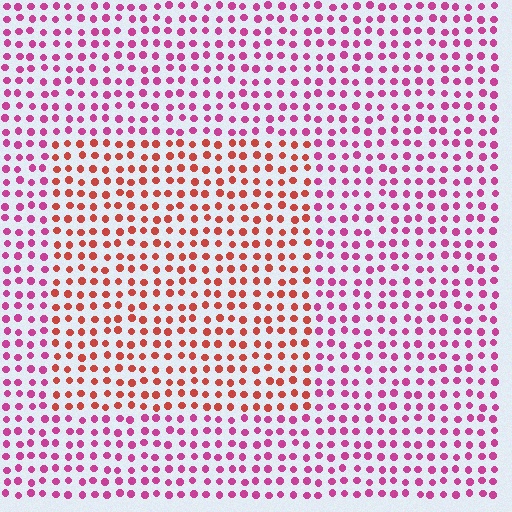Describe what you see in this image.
The image is filled with small magenta elements in a uniform arrangement. A rectangle-shaped region is visible where the elements are tinted to a slightly different hue, forming a subtle color boundary.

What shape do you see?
I see a rectangle.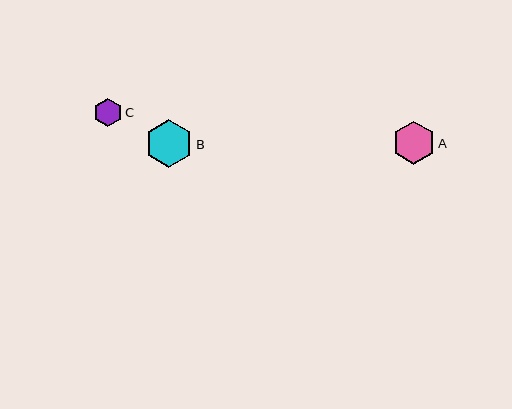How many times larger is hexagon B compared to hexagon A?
Hexagon B is approximately 1.1 times the size of hexagon A.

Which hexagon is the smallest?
Hexagon C is the smallest with a size of approximately 28 pixels.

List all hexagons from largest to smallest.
From largest to smallest: B, A, C.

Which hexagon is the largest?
Hexagon B is the largest with a size of approximately 48 pixels.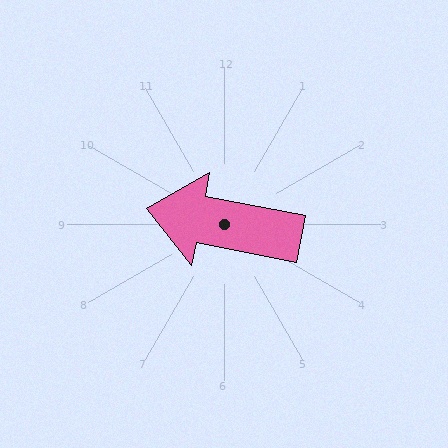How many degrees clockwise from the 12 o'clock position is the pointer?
Approximately 281 degrees.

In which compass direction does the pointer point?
West.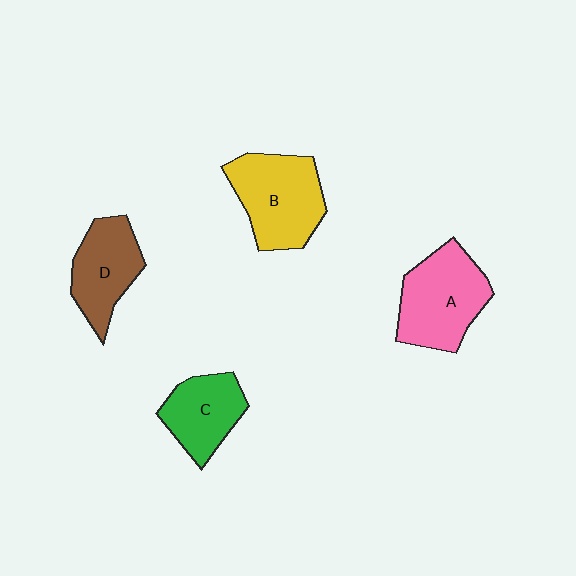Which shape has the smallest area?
Shape C (green).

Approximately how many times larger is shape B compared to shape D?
Approximately 1.3 times.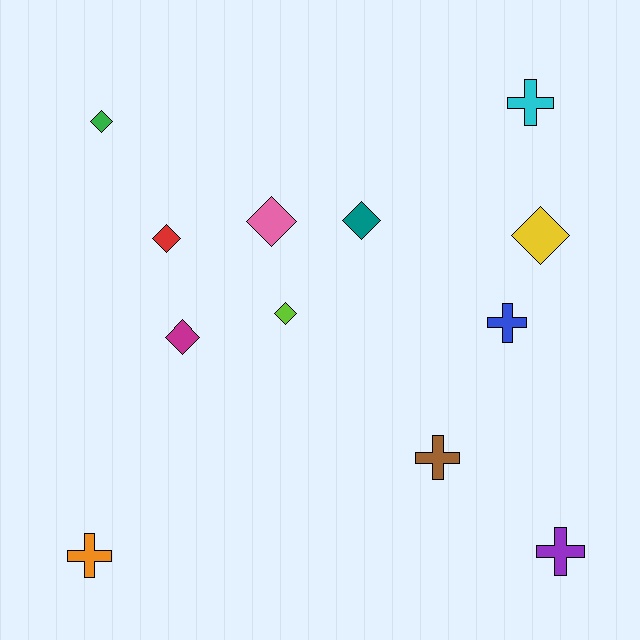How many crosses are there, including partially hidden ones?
There are 5 crosses.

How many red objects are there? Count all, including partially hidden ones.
There is 1 red object.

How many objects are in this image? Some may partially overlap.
There are 12 objects.